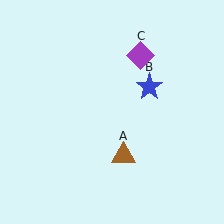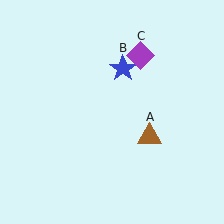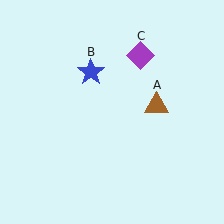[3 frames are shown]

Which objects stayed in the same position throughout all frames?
Purple diamond (object C) remained stationary.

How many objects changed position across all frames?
2 objects changed position: brown triangle (object A), blue star (object B).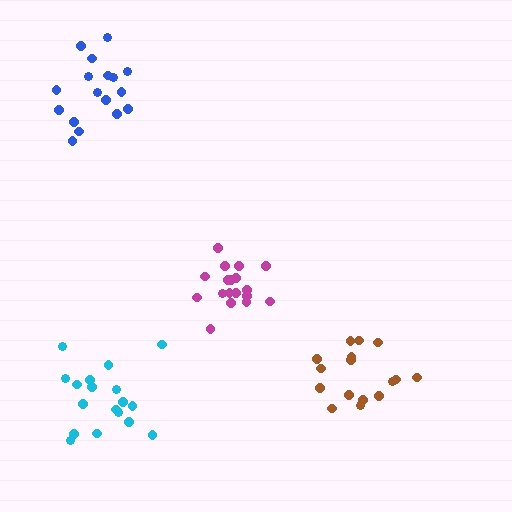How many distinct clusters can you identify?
There are 4 distinct clusters.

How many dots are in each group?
Group 1: 16 dots, Group 2: 17 dots, Group 3: 18 dots, Group 4: 18 dots (69 total).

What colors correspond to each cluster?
The clusters are colored: brown, blue, cyan, magenta.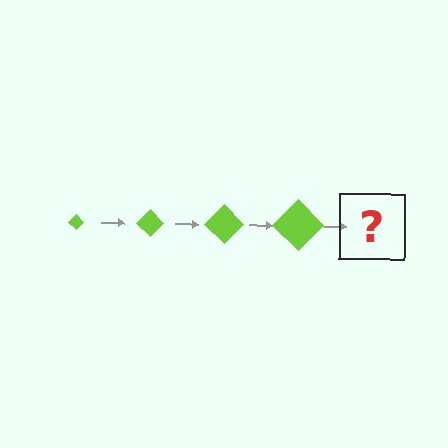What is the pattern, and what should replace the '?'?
The pattern is that the diamond gets progressively larger each step. The '?' should be a lime diamond, larger than the previous one.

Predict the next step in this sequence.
The next step is a lime diamond, larger than the previous one.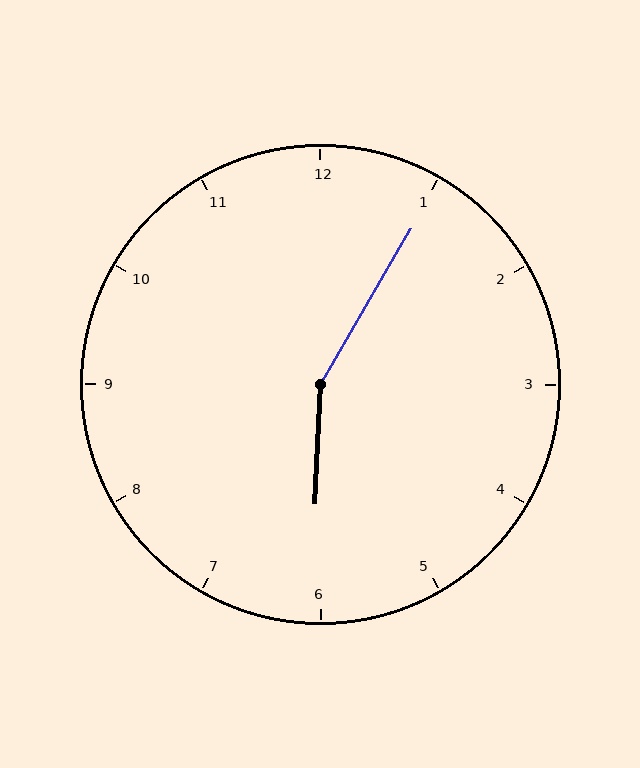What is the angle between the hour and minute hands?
Approximately 152 degrees.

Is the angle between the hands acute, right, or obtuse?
It is obtuse.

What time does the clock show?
6:05.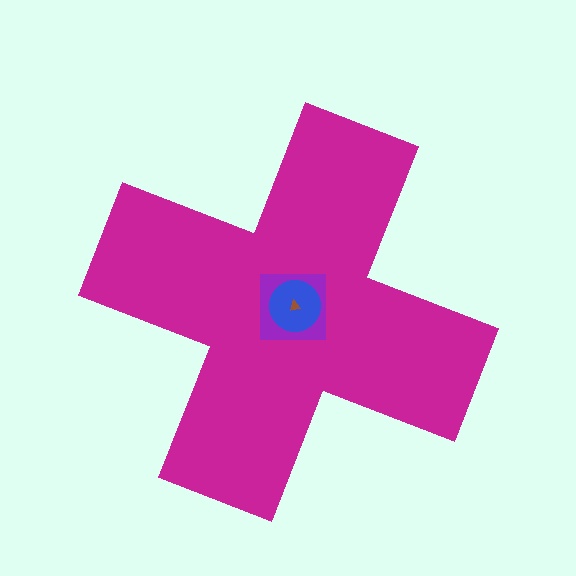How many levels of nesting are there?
4.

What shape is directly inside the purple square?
The blue circle.